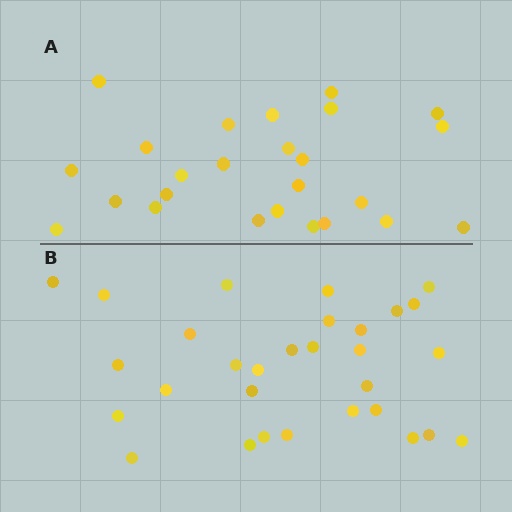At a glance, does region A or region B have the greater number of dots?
Region B (the bottom region) has more dots.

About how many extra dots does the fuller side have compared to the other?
Region B has about 5 more dots than region A.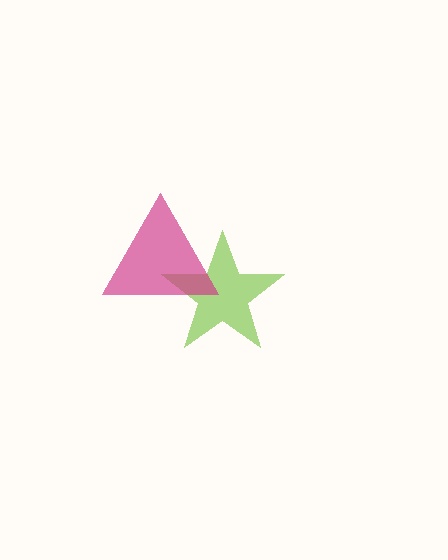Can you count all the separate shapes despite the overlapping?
Yes, there are 2 separate shapes.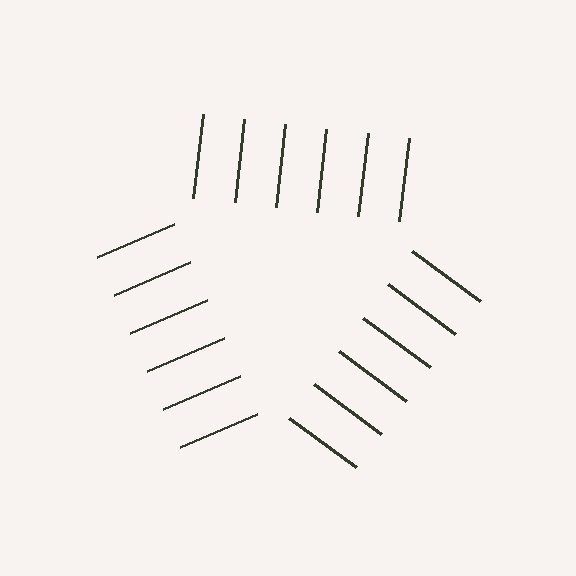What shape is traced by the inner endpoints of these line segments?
An illusory triangle — the line segments terminate on its edges but no continuous stroke is drawn.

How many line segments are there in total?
18 — 6 along each of the 3 edges.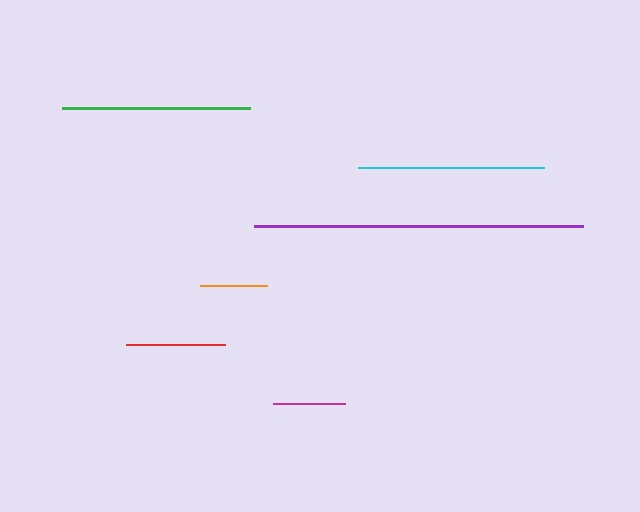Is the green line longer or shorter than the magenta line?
The green line is longer than the magenta line.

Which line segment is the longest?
The purple line is the longest at approximately 328 pixels.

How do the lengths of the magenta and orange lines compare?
The magenta and orange lines are approximately the same length.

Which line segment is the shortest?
The orange line is the shortest at approximately 67 pixels.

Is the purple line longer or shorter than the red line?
The purple line is longer than the red line.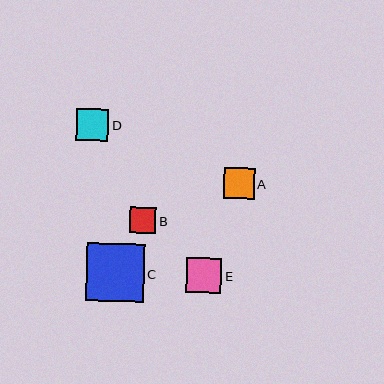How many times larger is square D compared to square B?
Square D is approximately 1.2 times the size of square B.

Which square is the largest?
Square C is the largest with a size of approximately 58 pixels.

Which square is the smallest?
Square B is the smallest with a size of approximately 26 pixels.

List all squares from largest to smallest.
From largest to smallest: C, E, D, A, B.